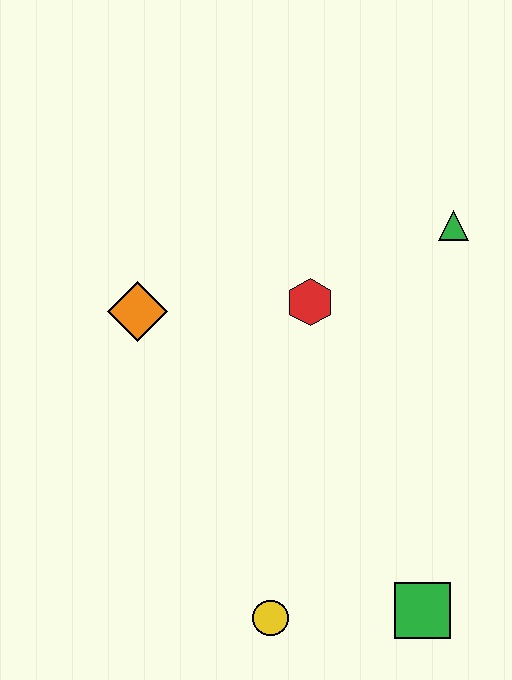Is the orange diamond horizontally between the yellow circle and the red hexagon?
No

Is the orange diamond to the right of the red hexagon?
No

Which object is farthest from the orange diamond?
The green square is farthest from the orange diamond.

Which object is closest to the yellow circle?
The green square is closest to the yellow circle.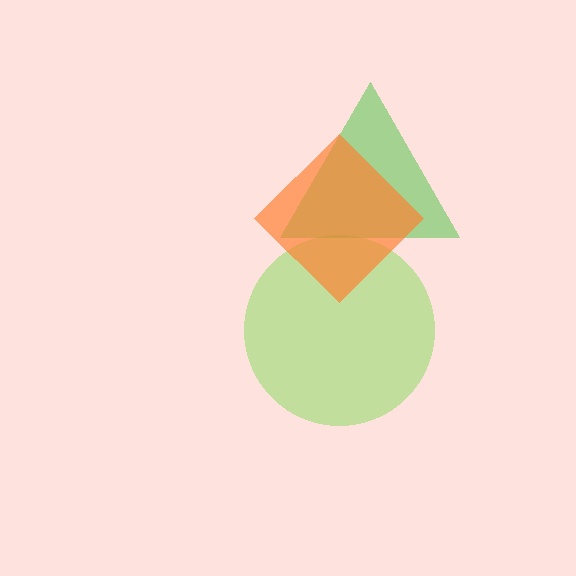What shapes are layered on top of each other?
The layered shapes are: a lime circle, a green triangle, an orange diamond.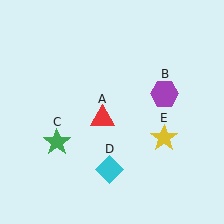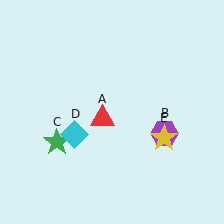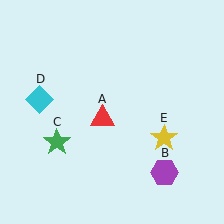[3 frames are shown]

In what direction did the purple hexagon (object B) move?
The purple hexagon (object B) moved down.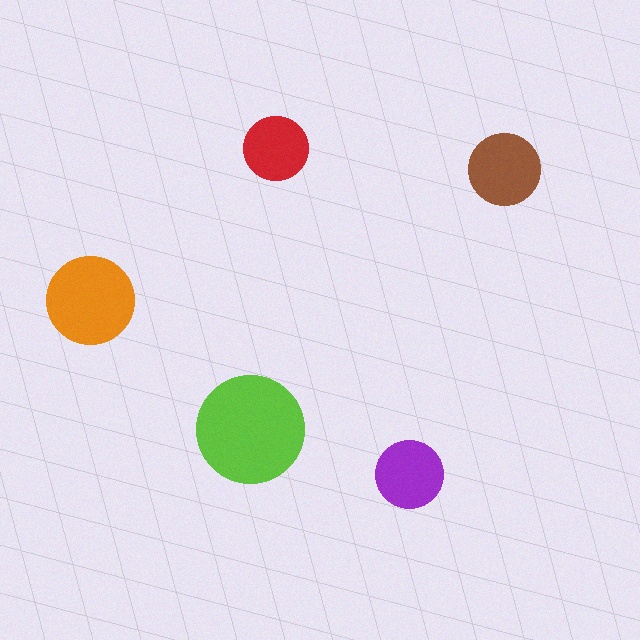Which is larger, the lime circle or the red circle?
The lime one.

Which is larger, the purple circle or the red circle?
The purple one.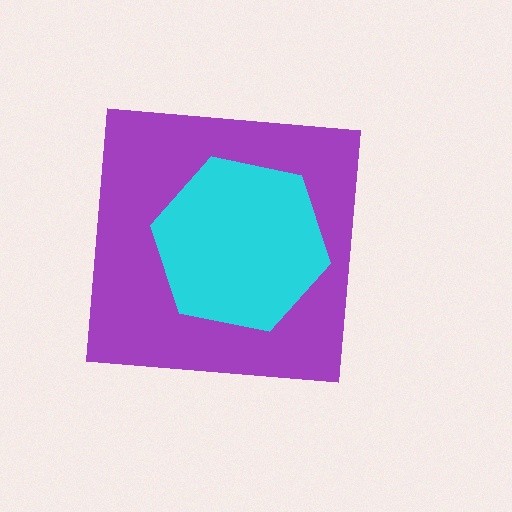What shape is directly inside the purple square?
The cyan hexagon.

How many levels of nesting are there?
2.